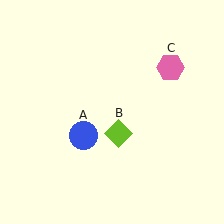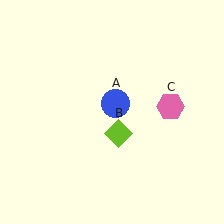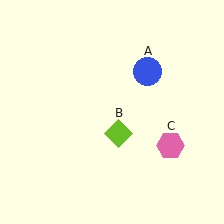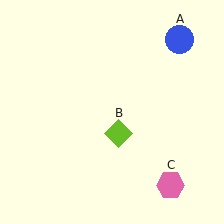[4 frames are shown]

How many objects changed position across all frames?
2 objects changed position: blue circle (object A), pink hexagon (object C).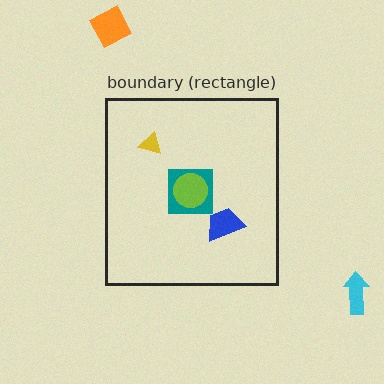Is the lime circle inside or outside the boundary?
Inside.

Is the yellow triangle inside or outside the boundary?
Inside.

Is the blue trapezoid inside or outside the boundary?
Inside.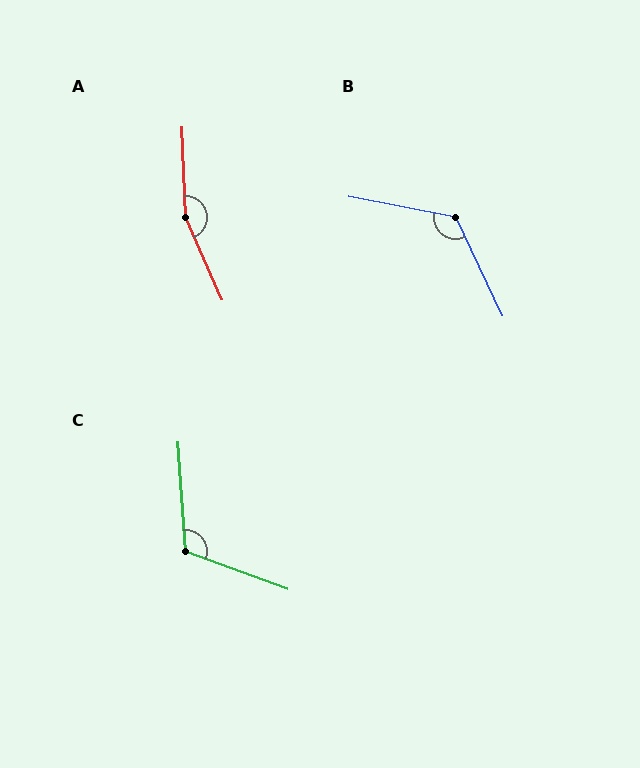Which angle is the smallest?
C, at approximately 114 degrees.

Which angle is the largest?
A, at approximately 158 degrees.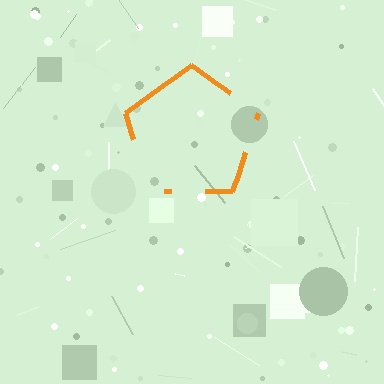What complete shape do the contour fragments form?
The contour fragments form a pentagon.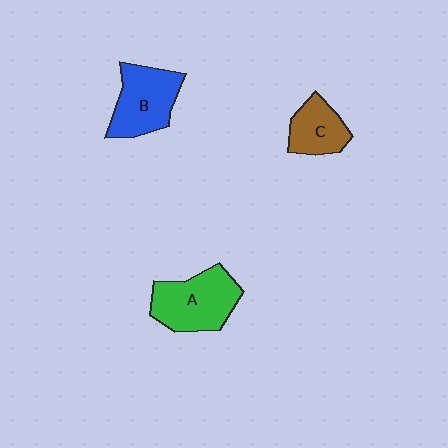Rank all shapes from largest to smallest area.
From largest to smallest: A (green), B (blue), C (brown).